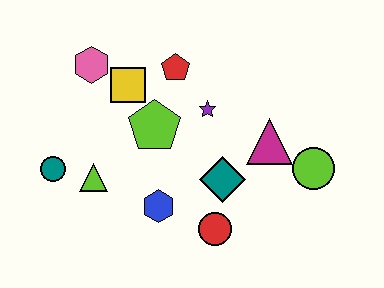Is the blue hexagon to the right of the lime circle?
No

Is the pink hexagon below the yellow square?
No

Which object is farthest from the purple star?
The teal circle is farthest from the purple star.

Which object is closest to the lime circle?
The magenta triangle is closest to the lime circle.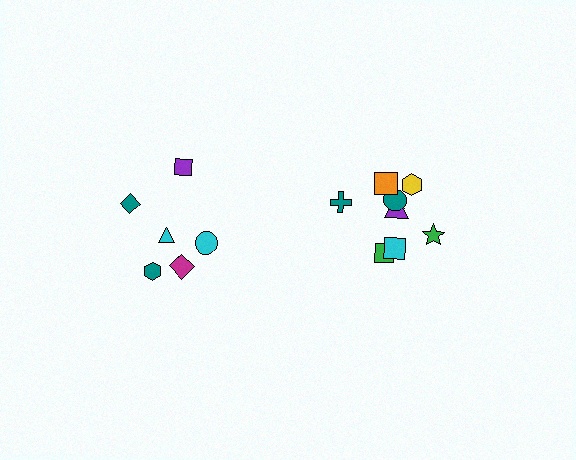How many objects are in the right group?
There are 8 objects.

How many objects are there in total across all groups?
There are 14 objects.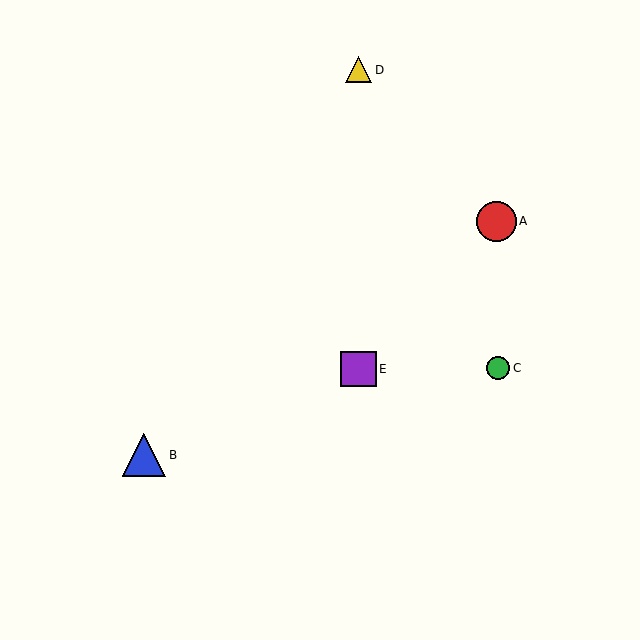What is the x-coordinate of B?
Object B is at x≈144.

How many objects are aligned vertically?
2 objects (D, E) are aligned vertically.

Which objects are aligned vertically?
Objects D, E are aligned vertically.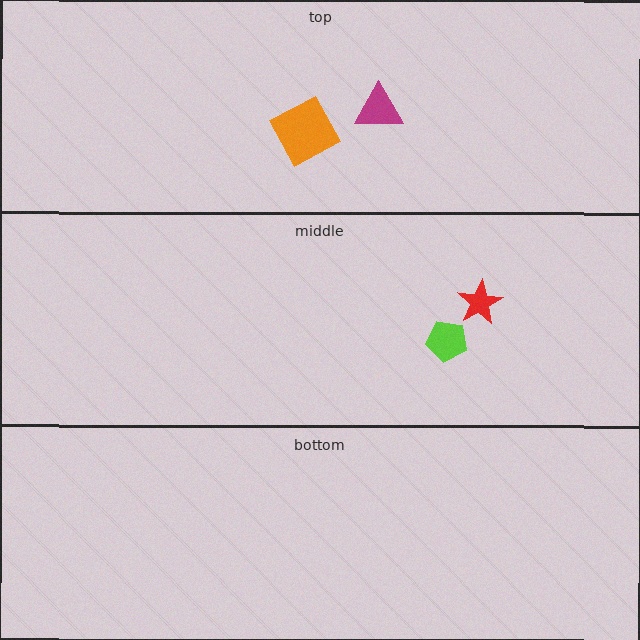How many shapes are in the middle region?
2.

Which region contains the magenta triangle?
The top region.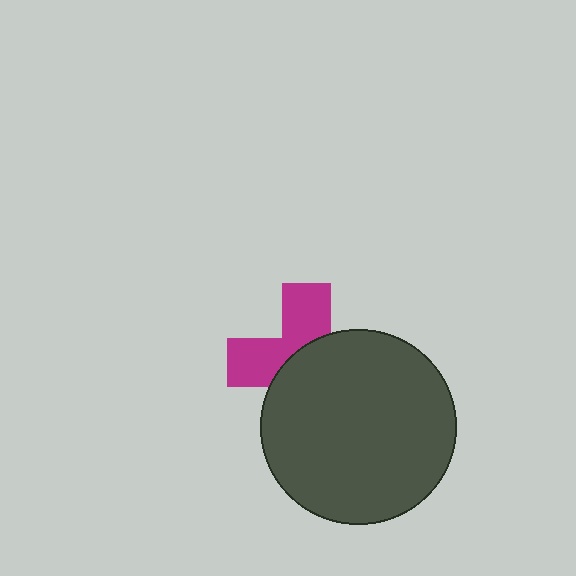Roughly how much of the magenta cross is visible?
A small part of it is visible (roughly 42%).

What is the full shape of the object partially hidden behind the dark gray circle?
The partially hidden object is a magenta cross.